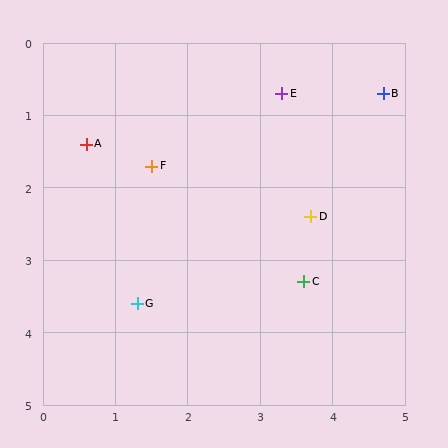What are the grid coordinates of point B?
Point B is at approximately (4.7, 0.7).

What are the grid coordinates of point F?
Point F is at approximately (1.5, 1.7).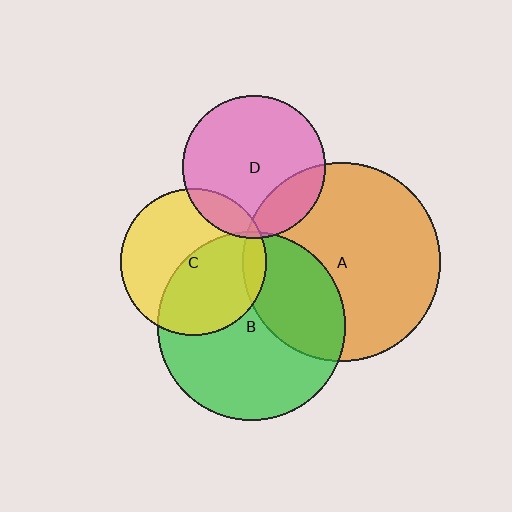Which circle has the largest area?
Circle A (orange).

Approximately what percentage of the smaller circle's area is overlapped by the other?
Approximately 50%.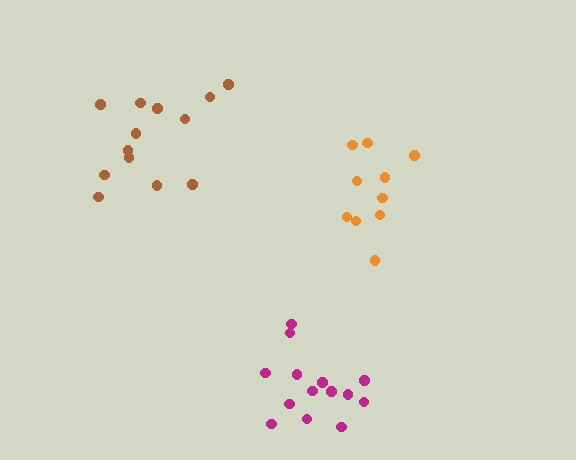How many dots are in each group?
Group 1: 13 dots, Group 2: 10 dots, Group 3: 14 dots (37 total).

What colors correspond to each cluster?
The clusters are colored: brown, orange, magenta.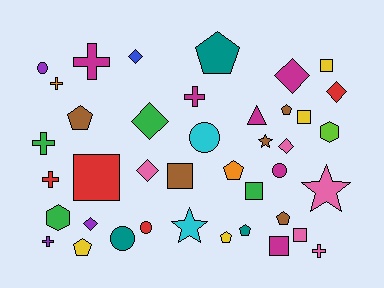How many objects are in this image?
There are 40 objects.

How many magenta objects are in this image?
There are 6 magenta objects.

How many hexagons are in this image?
There are 2 hexagons.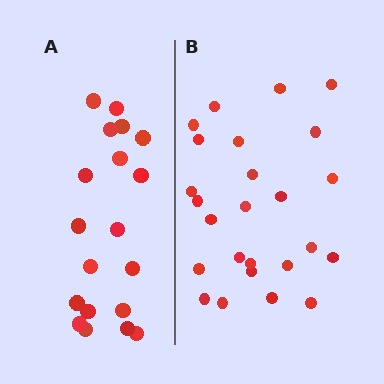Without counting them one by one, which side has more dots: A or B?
Region B (the right region) has more dots.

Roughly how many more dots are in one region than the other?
Region B has about 6 more dots than region A.